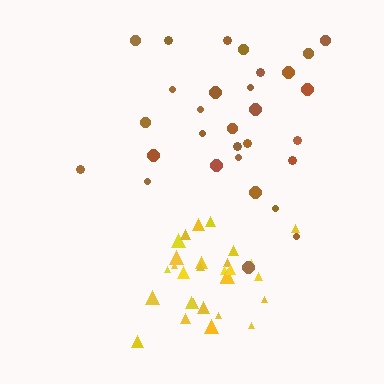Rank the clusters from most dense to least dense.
yellow, brown.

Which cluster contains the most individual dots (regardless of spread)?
Brown (30).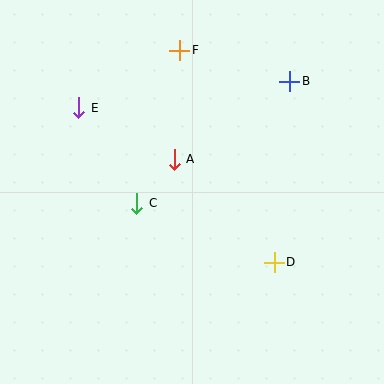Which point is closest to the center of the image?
Point A at (174, 159) is closest to the center.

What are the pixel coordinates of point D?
Point D is at (274, 262).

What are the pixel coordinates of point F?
Point F is at (180, 50).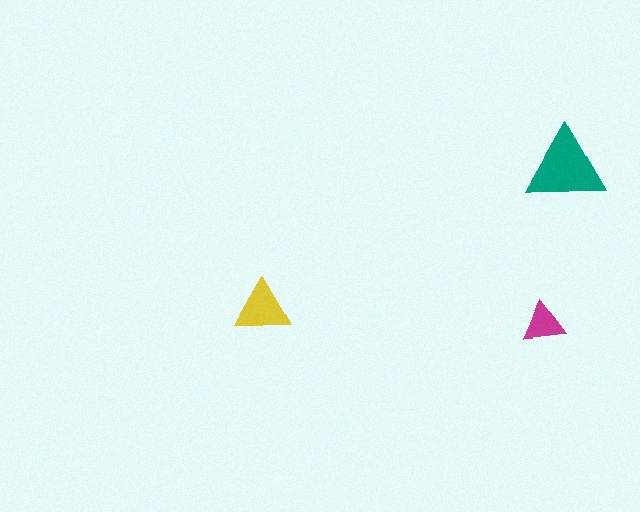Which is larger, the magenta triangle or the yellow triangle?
The yellow one.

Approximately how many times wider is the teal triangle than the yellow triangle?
About 1.5 times wider.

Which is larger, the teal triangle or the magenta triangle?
The teal one.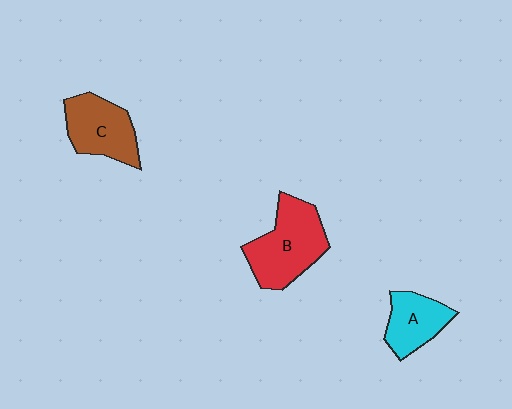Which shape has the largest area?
Shape B (red).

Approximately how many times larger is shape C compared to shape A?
Approximately 1.3 times.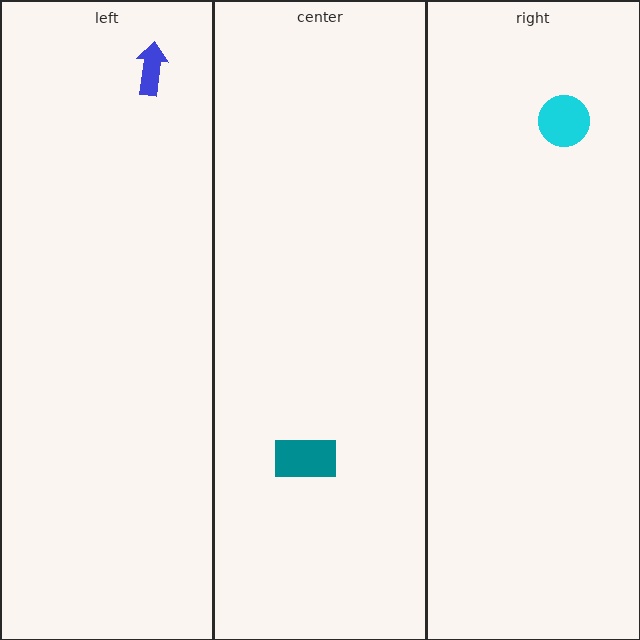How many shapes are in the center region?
1.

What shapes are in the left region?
The blue arrow.